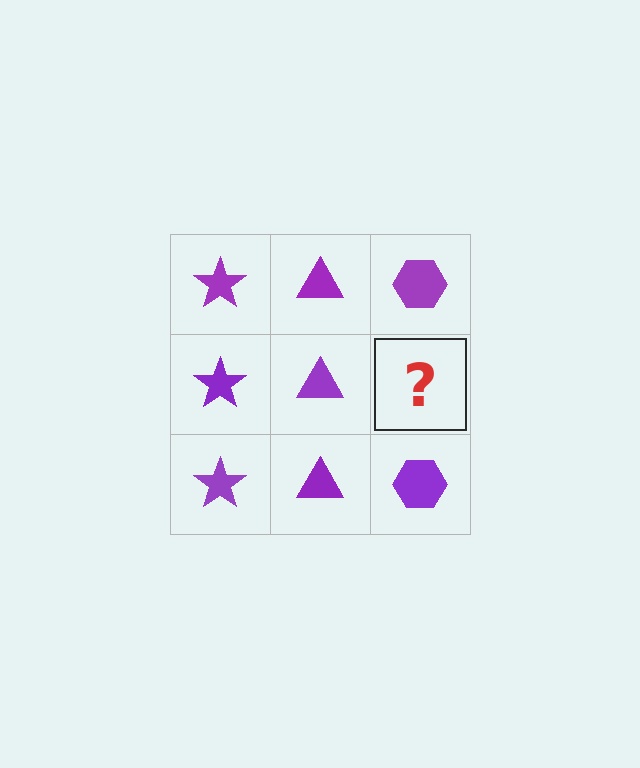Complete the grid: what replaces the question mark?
The question mark should be replaced with a purple hexagon.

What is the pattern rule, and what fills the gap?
The rule is that each column has a consistent shape. The gap should be filled with a purple hexagon.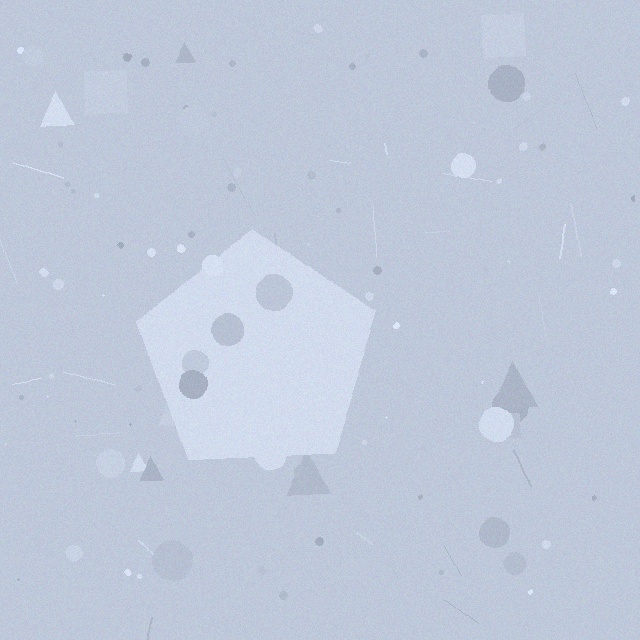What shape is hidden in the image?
A pentagon is hidden in the image.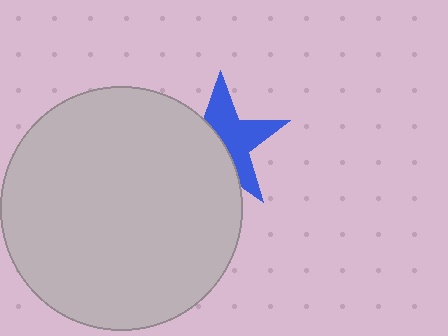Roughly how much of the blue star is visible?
About half of it is visible (roughly 52%).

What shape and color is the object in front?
The object in front is a light gray circle.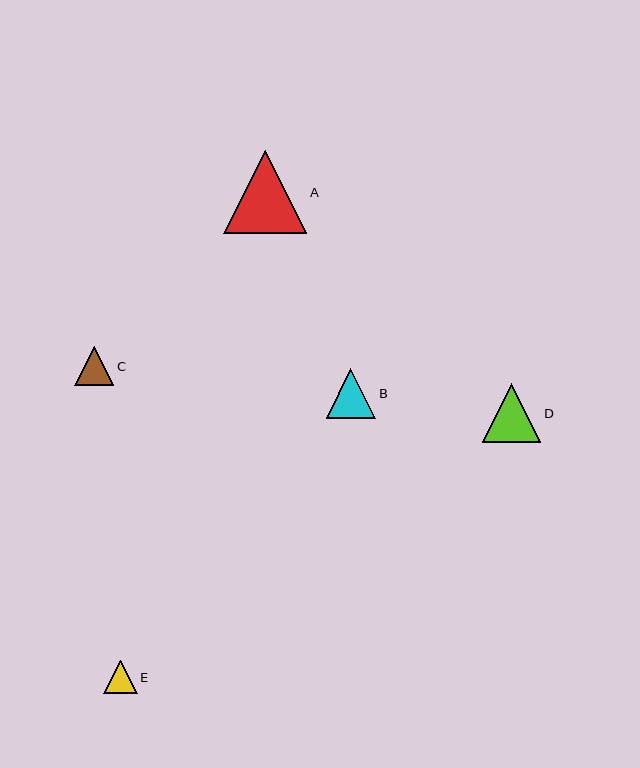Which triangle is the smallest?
Triangle E is the smallest with a size of approximately 33 pixels.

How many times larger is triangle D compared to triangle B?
Triangle D is approximately 1.2 times the size of triangle B.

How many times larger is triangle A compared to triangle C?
Triangle A is approximately 2.1 times the size of triangle C.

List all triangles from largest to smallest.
From largest to smallest: A, D, B, C, E.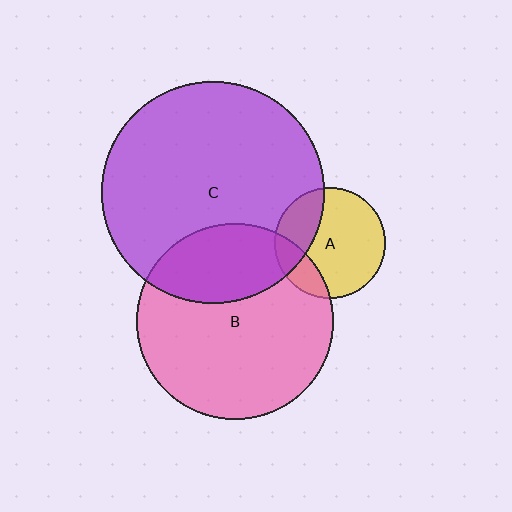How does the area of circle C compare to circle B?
Approximately 1.3 times.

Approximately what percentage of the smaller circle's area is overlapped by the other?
Approximately 30%.